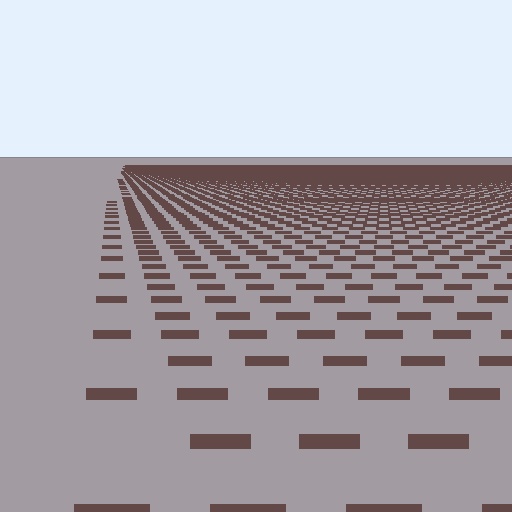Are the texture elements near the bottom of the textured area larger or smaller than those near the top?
Larger. Near the bottom, elements are closer to the viewer and appear at a bigger on-screen size.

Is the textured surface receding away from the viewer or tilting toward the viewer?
The surface is receding away from the viewer. Texture elements get smaller and denser toward the top.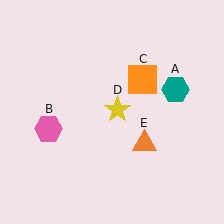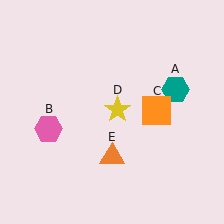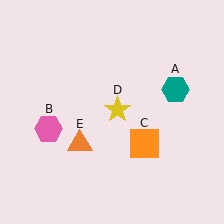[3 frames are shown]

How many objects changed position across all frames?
2 objects changed position: orange square (object C), orange triangle (object E).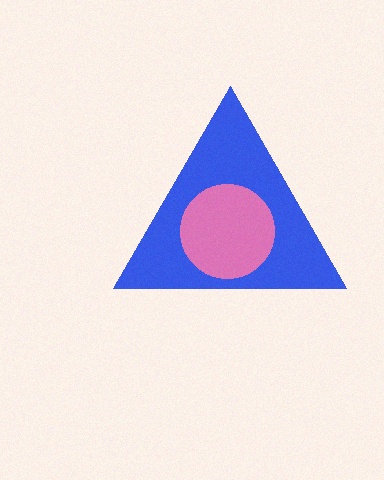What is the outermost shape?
The blue triangle.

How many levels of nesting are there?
2.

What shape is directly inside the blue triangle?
The pink circle.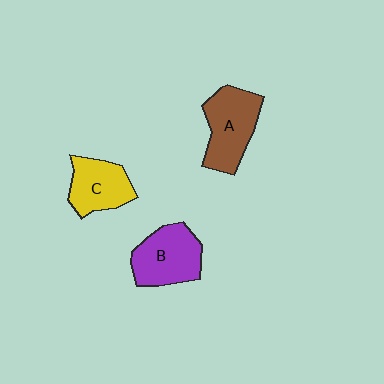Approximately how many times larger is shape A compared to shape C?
Approximately 1.2 times.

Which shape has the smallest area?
Shape C (yellow).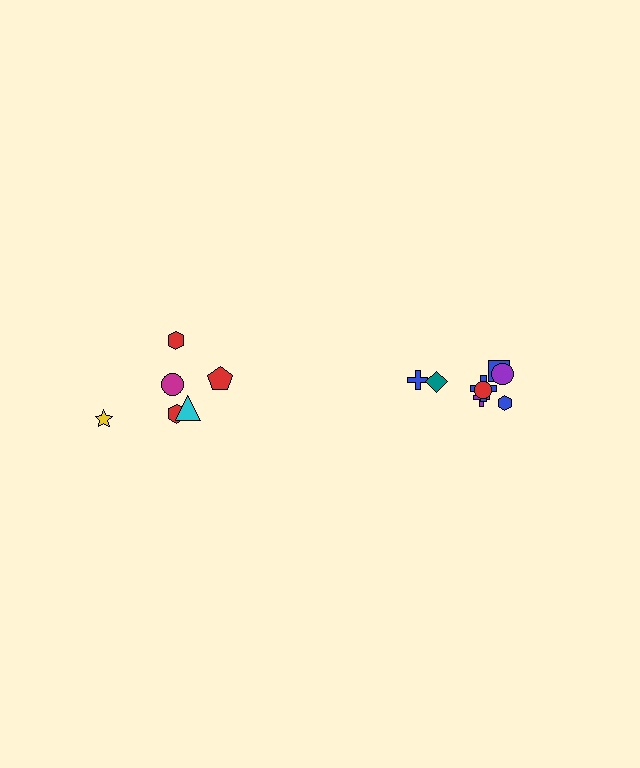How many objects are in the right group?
There are 8 objects.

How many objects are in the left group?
There are 6 objects.